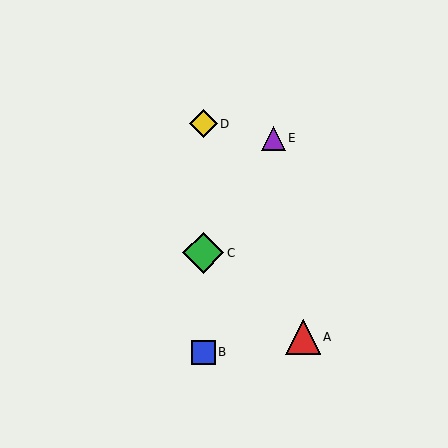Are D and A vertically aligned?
No, D is at x≈203 and A is at x≈303.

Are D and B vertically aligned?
Yes, both are at x≈203.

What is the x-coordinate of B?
Object B is at x≈203.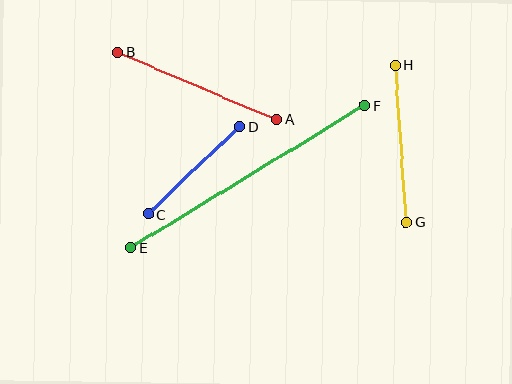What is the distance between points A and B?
The distance is approximately 173 pixels.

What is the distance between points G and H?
The distance is approximately 158 pixels.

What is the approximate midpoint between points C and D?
The midpoint is at approximately (194, 170) pixels.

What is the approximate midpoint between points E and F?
The midpoint is at approximately (248, 177) pixels.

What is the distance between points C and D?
The distance is approximately 127 pixels.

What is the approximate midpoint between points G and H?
The midpoint is at approximately (401, 144) pixels.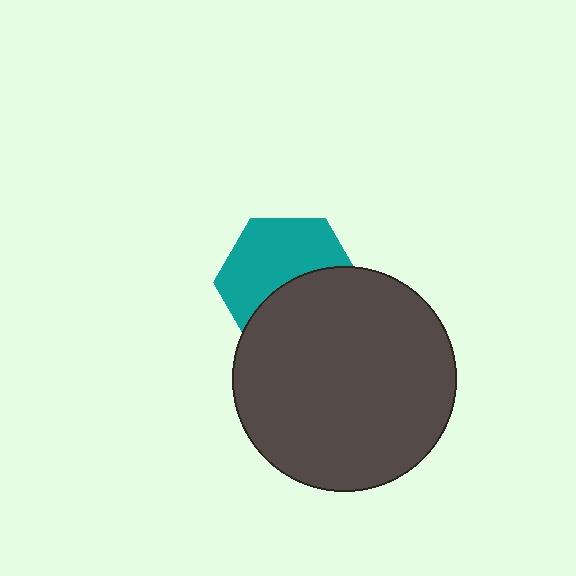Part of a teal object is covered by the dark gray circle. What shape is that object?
It is a hexagon.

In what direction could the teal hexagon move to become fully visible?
The teal hexagon could move up. That would shift it out from behind the dark gray circle entirely.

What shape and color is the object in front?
The object in front is a dark gray circle.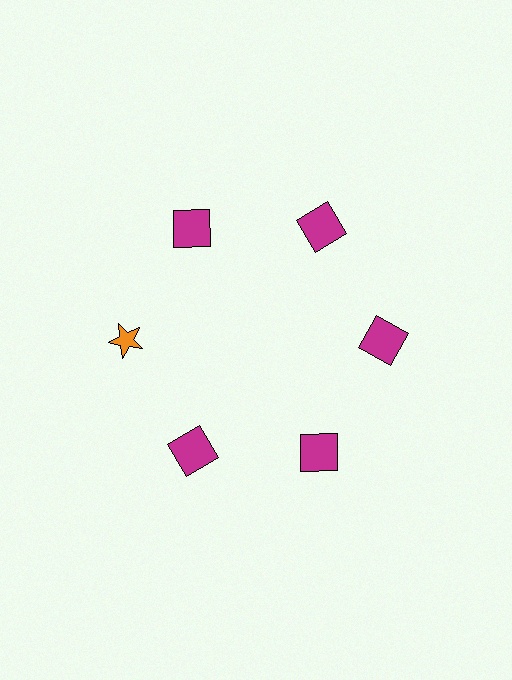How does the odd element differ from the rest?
It differs in both color (orange instead of magenta) and shape (star instead of square).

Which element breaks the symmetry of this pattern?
The orange star at roughly the 9 o'clock position breaks the symmetry. All other shapes are magenta squares.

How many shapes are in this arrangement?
There are 6 shapes arranged in a ring pattern.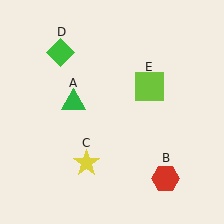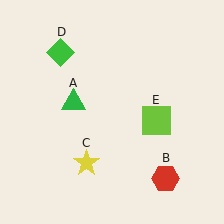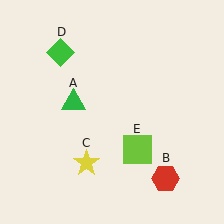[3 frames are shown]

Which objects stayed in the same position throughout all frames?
Green triangle (object A) and red hexagon (object B) and yellow star (object C) and green diamond (object D) remained stationary.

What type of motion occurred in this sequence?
The lime square (object E) rotated clockwise around the center of the scene.